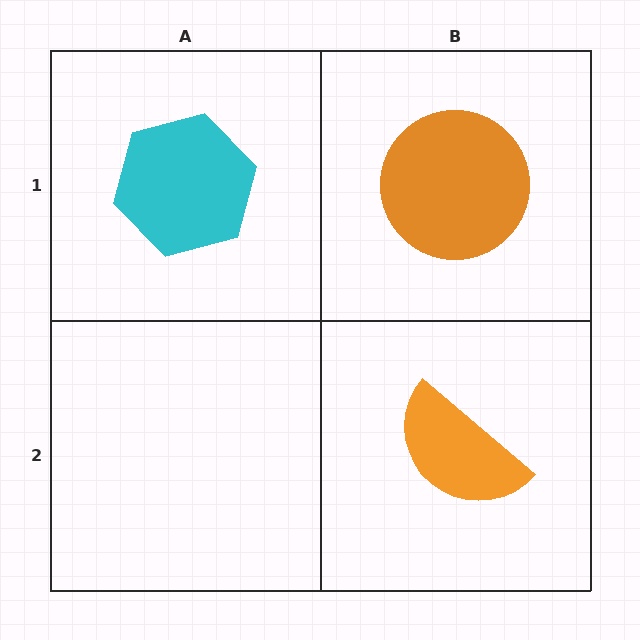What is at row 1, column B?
An orange circle.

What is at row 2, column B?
An orange semicircle.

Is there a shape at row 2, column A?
No, that cell is empty.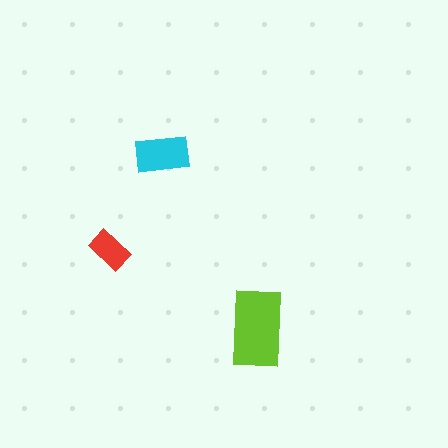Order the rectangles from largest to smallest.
the lime one, the cyan one, the red one.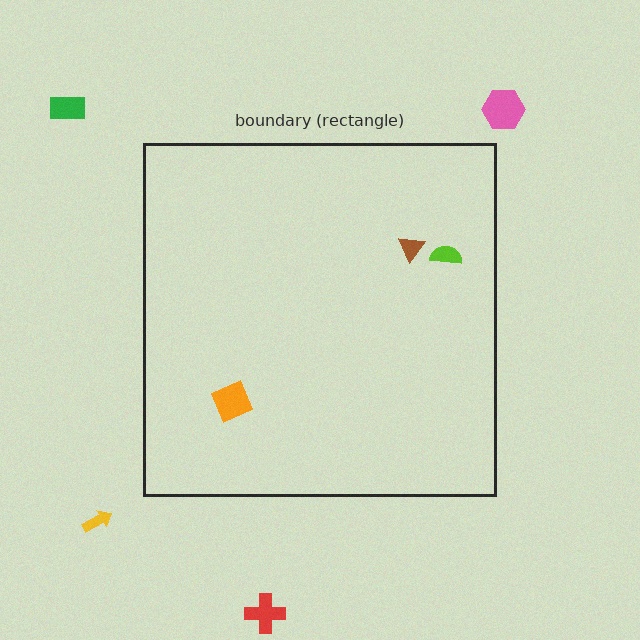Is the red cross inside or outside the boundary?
Outside.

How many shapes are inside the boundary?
3 inside, 4 outside.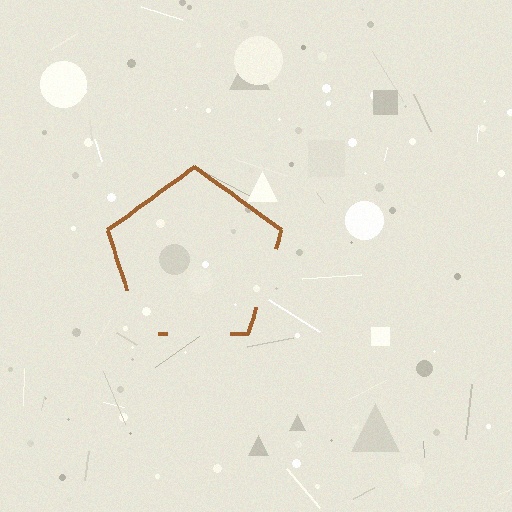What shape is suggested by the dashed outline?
The dashed outline suggests a pentagon.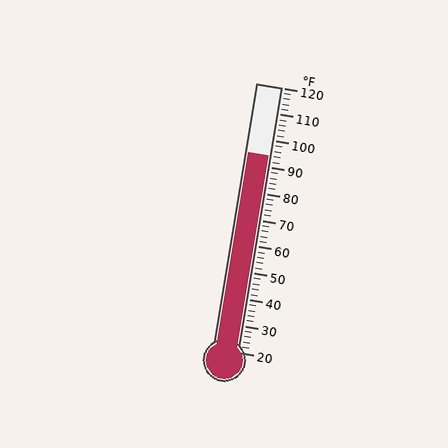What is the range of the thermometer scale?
The thermometer scale ranges from 20°F to 120°F.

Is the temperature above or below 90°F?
The temperature is above 90°F.